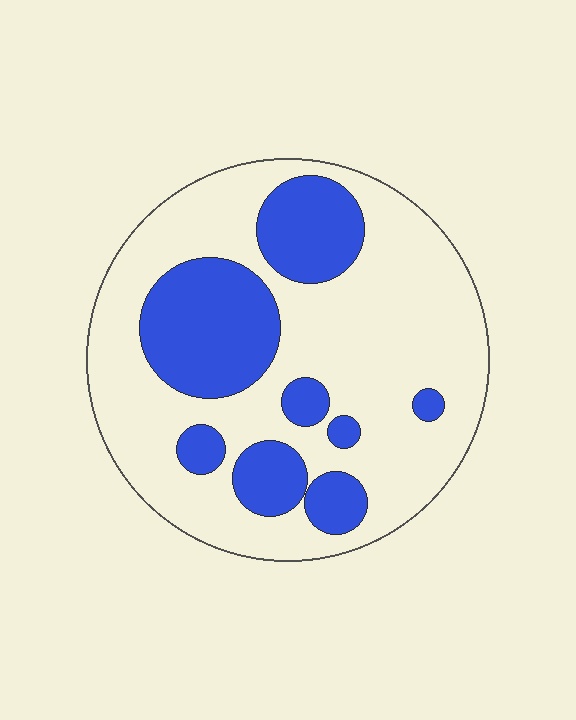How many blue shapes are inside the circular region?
8.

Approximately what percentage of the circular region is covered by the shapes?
Approximately 30%.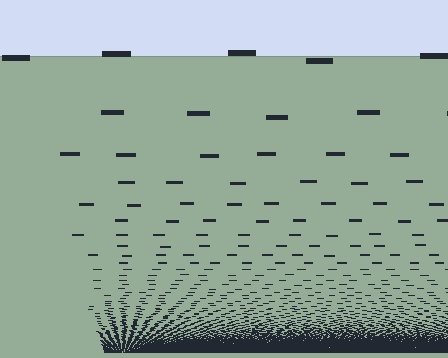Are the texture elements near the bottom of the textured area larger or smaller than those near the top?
Smaller. The gradient is inverted — elements near the bottom are smaller and denser.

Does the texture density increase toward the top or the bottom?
Density increases toward the bottom.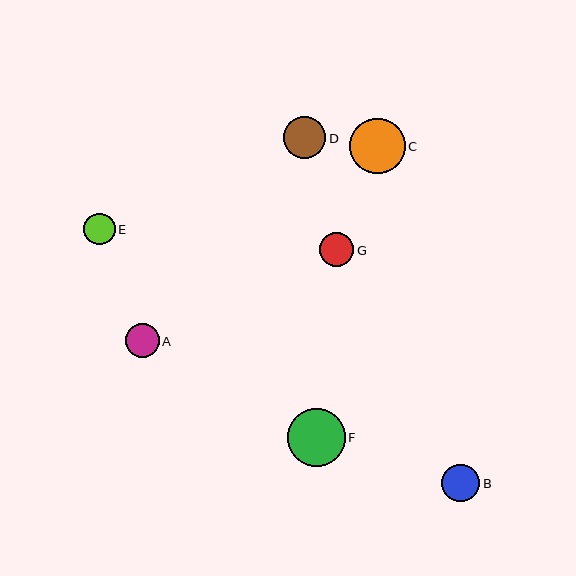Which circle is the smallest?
Circle E is the smallest with a size of approximately 31 pixels.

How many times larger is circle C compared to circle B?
Circle C is approximately 1.5 times the size of circle B.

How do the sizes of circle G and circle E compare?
Circle G and circle E are approximately the same size.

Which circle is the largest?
Circle F is the largest with a size of approximately 58 pixels.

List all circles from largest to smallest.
From largest to smallest: F, C, D, B, A, G, E.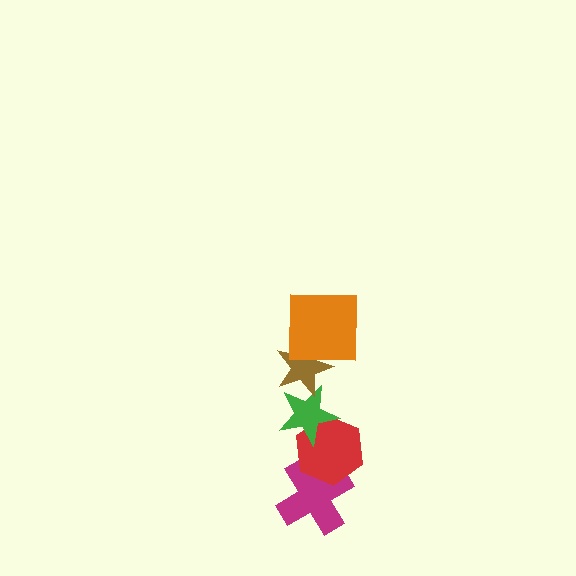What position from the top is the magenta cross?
The magenta cross is 5th from the top.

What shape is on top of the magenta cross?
The red hexagon is on top of the magenta cross.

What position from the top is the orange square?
The orange square is 1st from the top.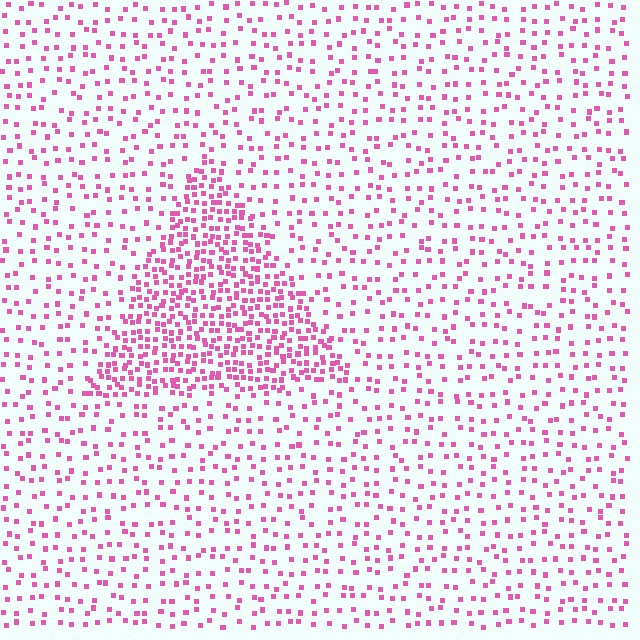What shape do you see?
I see a triangle.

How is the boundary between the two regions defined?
The boundary is defined by a change in element density (approximately 2.6x ratio). All elements are the same color, size, and shape.